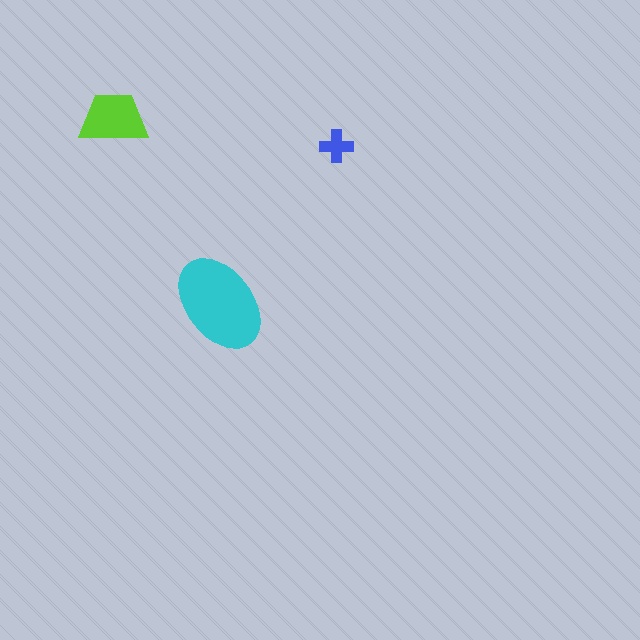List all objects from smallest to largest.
The blue cross, the lime trapezoid, the cyan ellipse.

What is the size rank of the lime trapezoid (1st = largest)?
2nd.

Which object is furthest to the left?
The lime trapezoid is leftmost.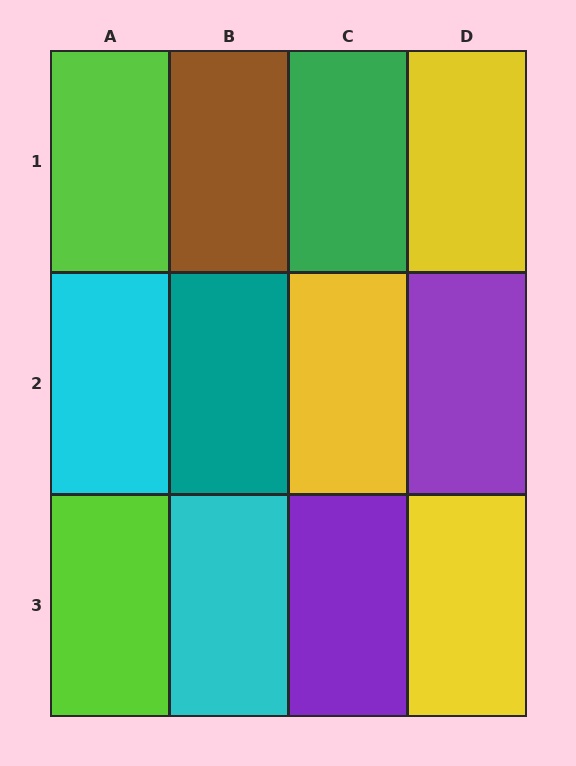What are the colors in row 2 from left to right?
Cyan, teal, yellow, purple.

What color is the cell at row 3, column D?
Yellow.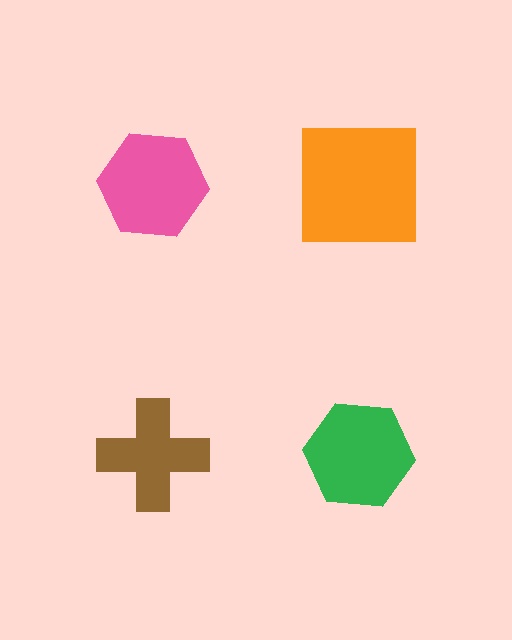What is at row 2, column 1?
A brown cross.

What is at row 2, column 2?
A green hexagon.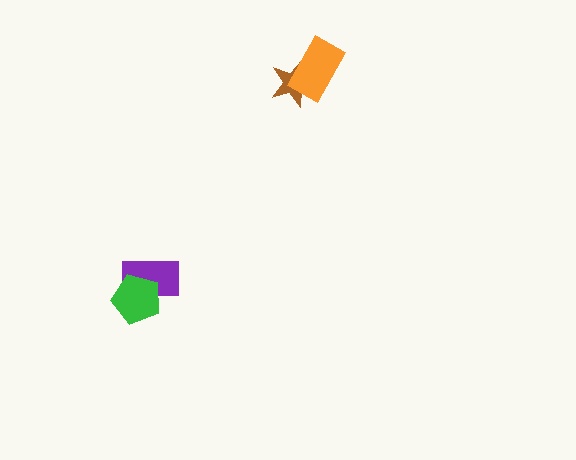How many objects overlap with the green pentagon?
1 object overlaps with the green pentagon.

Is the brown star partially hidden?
Yes, it is partially covered by another shape.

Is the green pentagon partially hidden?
No, no other shape covers it.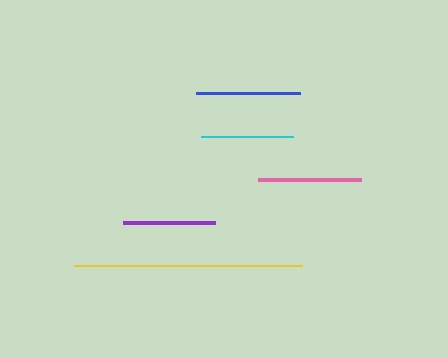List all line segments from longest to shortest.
From longest to shortest: yellow, blue, pink, purple, cyan.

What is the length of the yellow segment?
The yellow segment is approximately 228 pixels long.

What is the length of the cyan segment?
The cyan segment is approximately 92 pixels long.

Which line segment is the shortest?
The cyan line is the shortest at approximately 92 pixels.